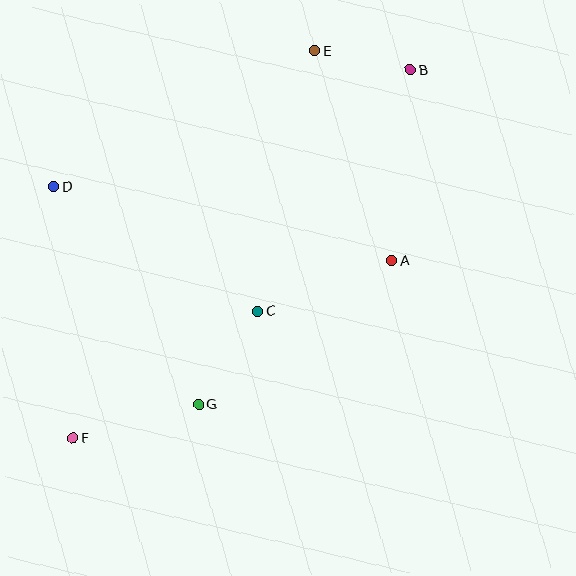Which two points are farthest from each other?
Points B and F are farthest from each other.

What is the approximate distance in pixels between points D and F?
The distance between D and F is approximately 252 pixels.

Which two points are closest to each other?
Points B and E are closest to each other.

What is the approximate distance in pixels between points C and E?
The distance between C and E is approximately 267 pixels.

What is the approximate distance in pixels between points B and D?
The distance between B and D is approximately 375 pixels.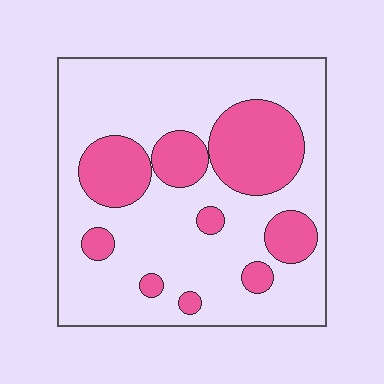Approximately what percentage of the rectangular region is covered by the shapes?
Approximately 25%.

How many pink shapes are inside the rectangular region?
9.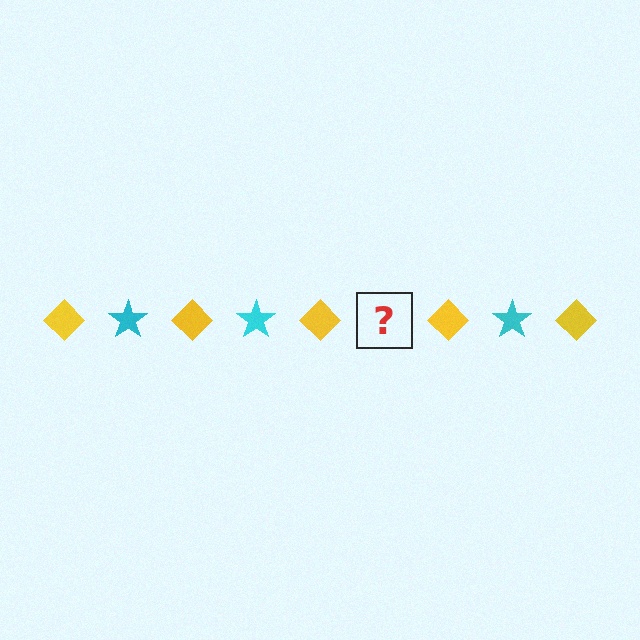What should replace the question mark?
The question mark should be replaced with a cyan star.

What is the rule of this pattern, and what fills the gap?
The rule is that the pattern alternates between yellow diamond and cyan star. The gap should be filled with a cyan star.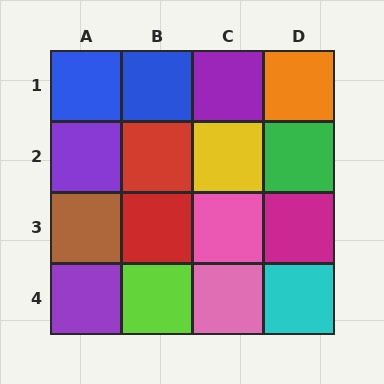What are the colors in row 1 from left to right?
Blue, blue, purple, orange.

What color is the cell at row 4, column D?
Cyan.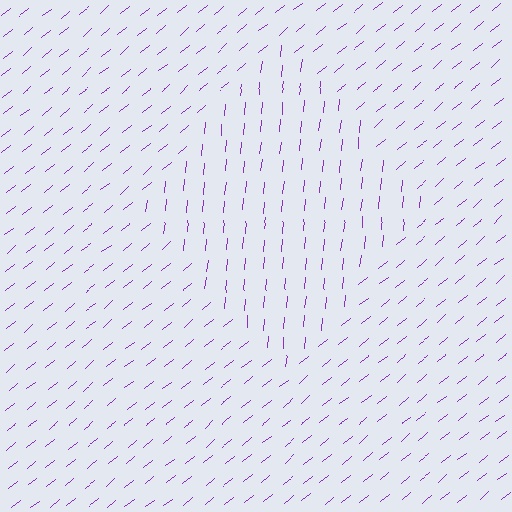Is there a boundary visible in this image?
Yes, there is a texture boundary formed by a change in line orientation.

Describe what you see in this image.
The image is filled with small purple line segments. A diamond region in the image has lines oriented differently from the surrounding lines, creating a visible texture boundary.